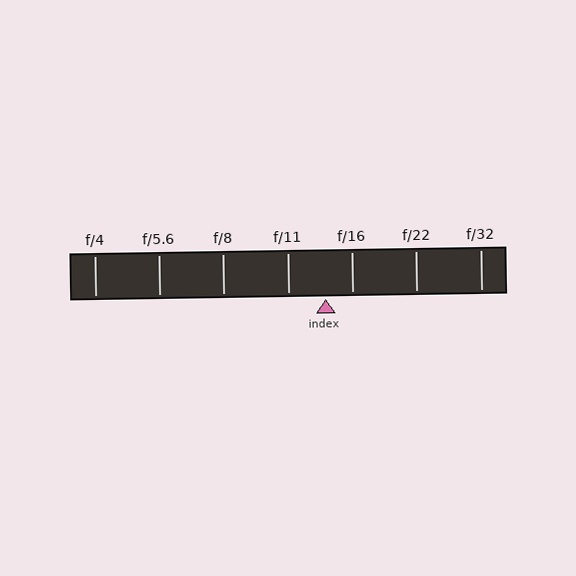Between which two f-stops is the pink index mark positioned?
The index mark is between f/11 and f/16.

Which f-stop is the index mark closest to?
The index mark is closest to f/16.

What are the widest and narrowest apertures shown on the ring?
The widest aperture shown is f/4 and the narrowest is f/32.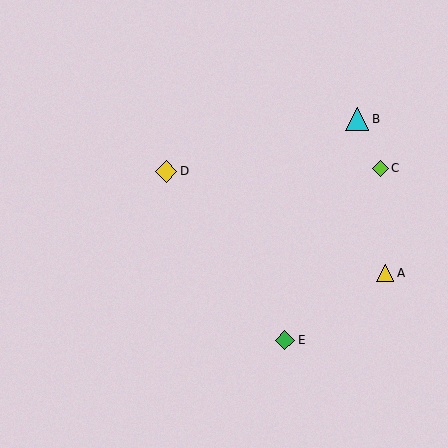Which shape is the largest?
The cyan triangle (labeled B) is the largest.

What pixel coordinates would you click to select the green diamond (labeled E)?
Click at (285, 340) to select the green diamond E.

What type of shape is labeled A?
Shape A is a yellow triangle.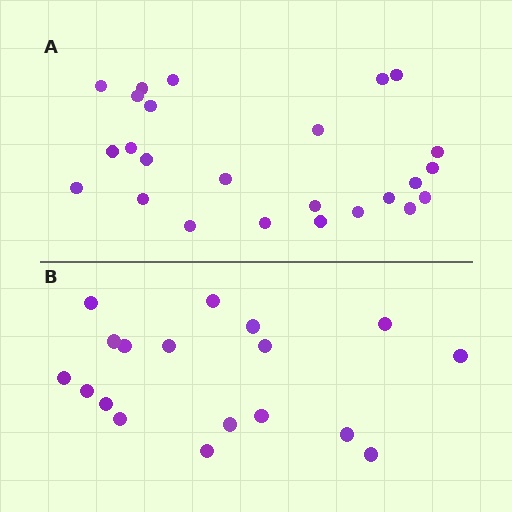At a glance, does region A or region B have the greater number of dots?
Region A (the top region) has more dots.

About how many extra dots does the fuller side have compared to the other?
Region A has roughly 8 or so more dots than region B.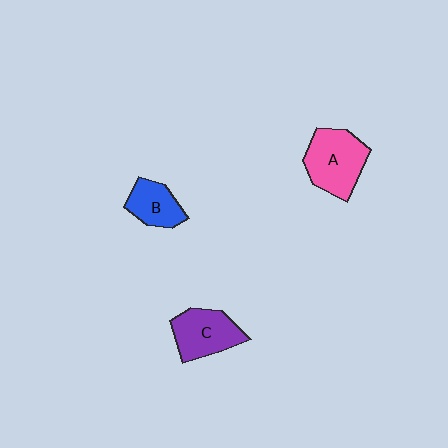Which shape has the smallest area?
Shape B (blue).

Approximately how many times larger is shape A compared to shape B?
Approximately 1.6 times.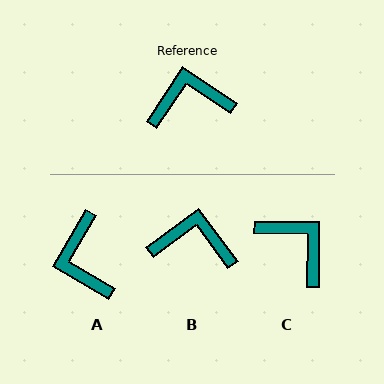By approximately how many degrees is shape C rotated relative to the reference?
Approximately 57 degrees clockwise.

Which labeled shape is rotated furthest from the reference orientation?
A, about 93 degrees away.